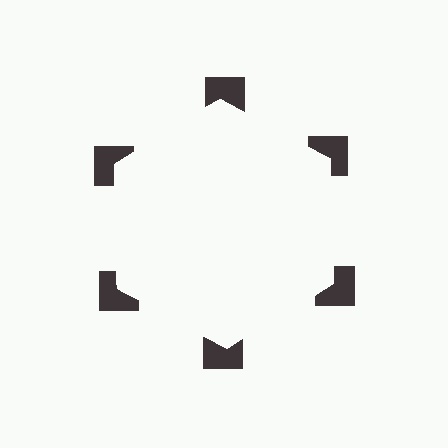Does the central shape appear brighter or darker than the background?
It typically appears slightly brighter than the background, even though no actual brightness change is drawn.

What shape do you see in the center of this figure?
An illusory hexagon — its edges are inferred from the aligned wedge cuts in the notched squares, not physically drawn.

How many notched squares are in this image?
There are 6 — one at each vertex of the illusory hexagon.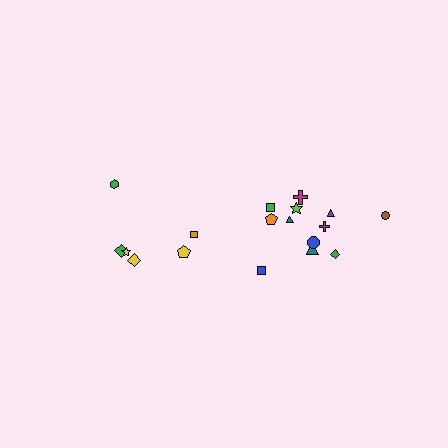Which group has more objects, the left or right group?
The right group.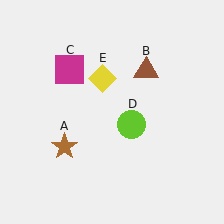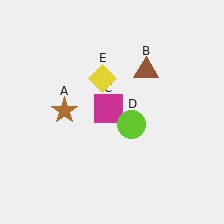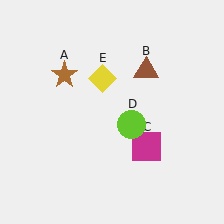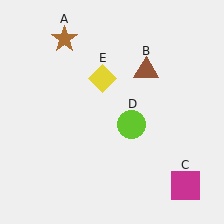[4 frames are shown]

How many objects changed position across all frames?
2 objects changed position: brown star (object A), magenta square (object C).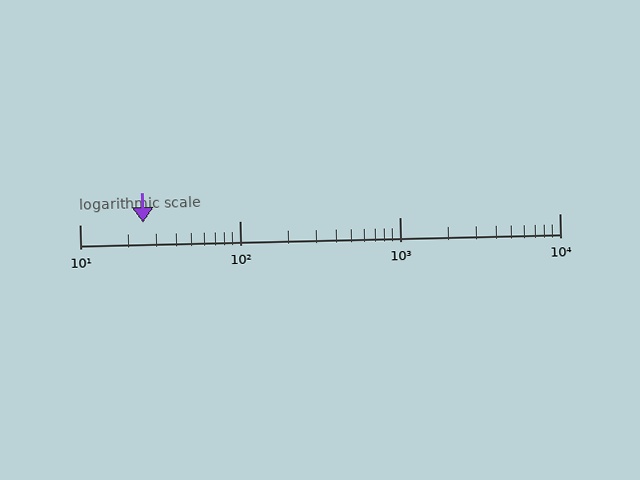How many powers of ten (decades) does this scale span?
The scale spans 3 decades, from 10 to 10000.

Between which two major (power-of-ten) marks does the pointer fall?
The pointer is between 10 and 100.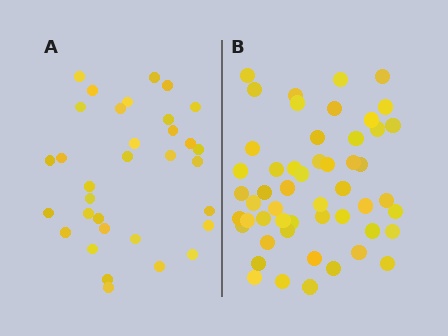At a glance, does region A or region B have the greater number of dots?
Region B (the right region) has more dots.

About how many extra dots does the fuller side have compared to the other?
Region B has approximately 20 more dots than region A.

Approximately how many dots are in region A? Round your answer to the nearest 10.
About 30 dots. (The exact count is 33, which rounds to 30.)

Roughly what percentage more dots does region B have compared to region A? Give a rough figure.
About 60% more.